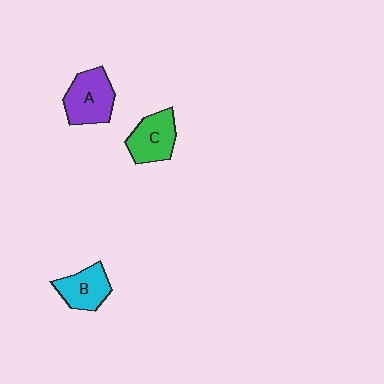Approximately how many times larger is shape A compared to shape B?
Approximately 1.2 times.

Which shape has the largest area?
Shape A (purple).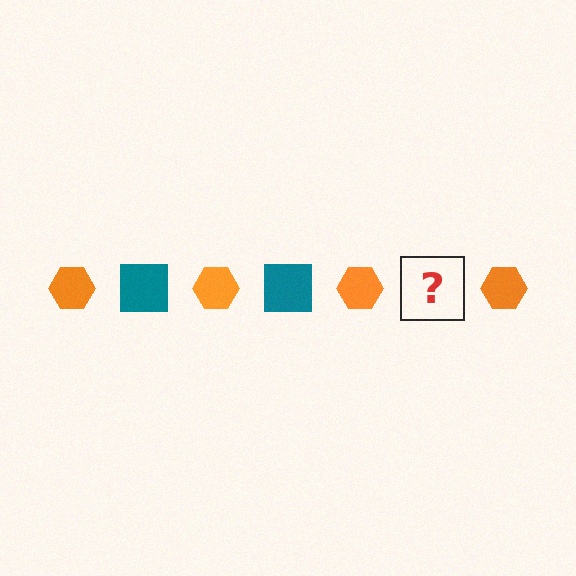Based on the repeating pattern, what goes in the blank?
The blank should be a teal square.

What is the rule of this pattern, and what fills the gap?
The rule is that the pattern alternates between orange hexagon and teal square. The gap should be filled with a teal square.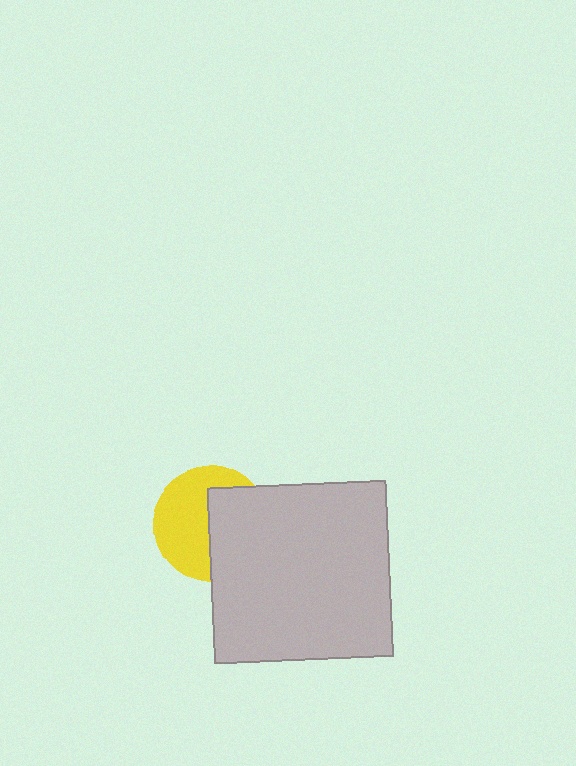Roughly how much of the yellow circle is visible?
About half of it is visible (roughly 53%).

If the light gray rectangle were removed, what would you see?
You would see the complete yellow circle.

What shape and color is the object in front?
The object in front is a light gray rectangle.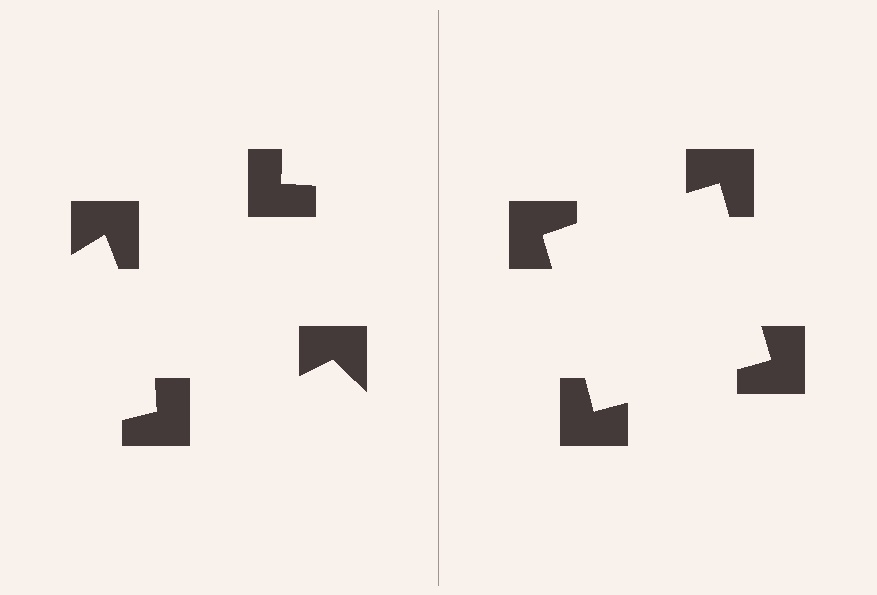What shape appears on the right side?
An illusory square.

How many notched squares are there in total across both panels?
8 — 4 on each side.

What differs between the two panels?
The notched squares are positioned identically on both sides; only the wedge orientations differ. On the right they align to a square; on the left they are misaligned.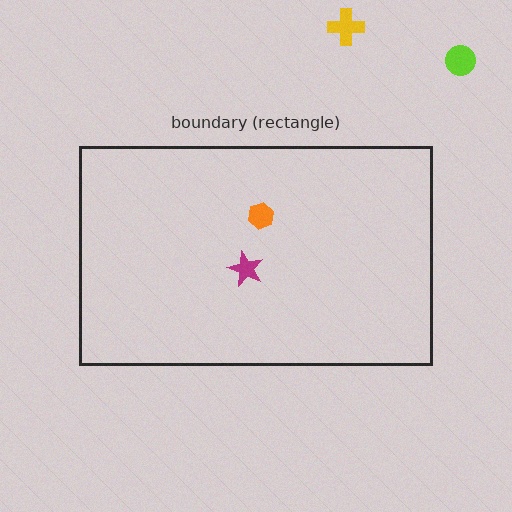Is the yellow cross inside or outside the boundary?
Outside.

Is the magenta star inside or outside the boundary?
Inside.